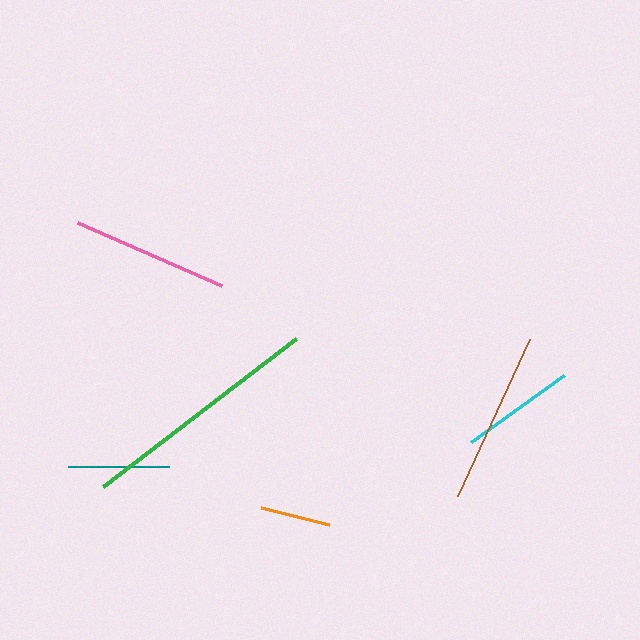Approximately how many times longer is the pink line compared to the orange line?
The pink line is approximately 2.2 times the length of the orange line.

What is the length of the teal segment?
The teal segment is approximately 102 pixels long.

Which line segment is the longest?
The green line is the longest at approximately 243 pixels.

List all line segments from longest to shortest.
From longest to shortest: green, brown, pink, cyan, teal, orange.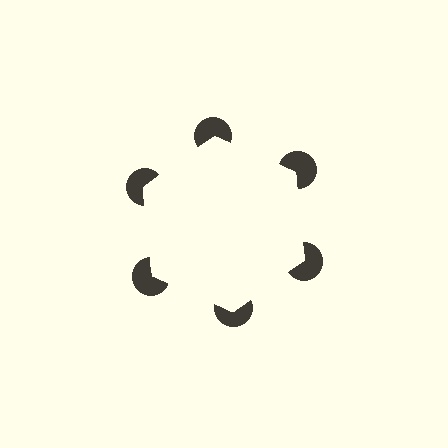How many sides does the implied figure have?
6 sides.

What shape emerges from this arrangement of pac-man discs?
An illusory hexagon — its edges are inferred from the aligned wedge cuts in the pac-man discs, not physically drawn.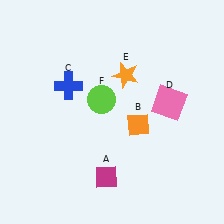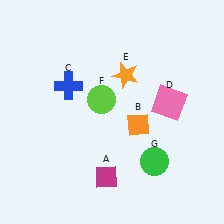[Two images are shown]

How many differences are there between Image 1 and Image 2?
There is 1 difference between the two images.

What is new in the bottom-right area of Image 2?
A green circle (G) was added in the bottom-right area of Image 2.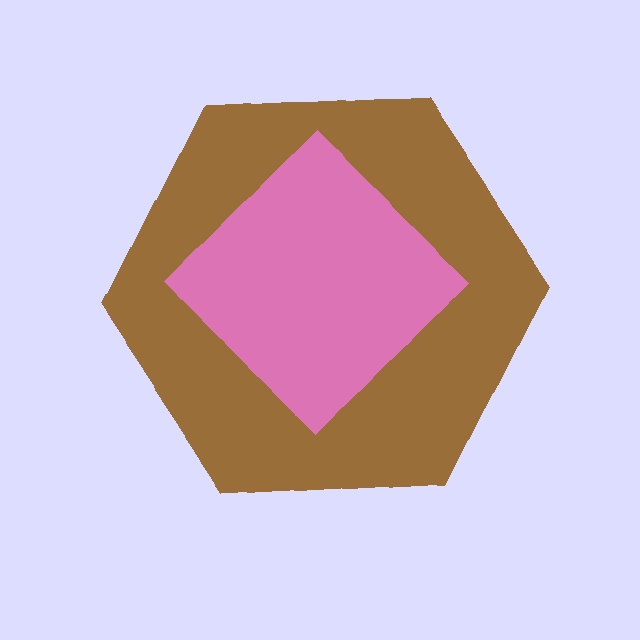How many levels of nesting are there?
2.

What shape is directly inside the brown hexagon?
The pink diamond.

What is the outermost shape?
The brown hexagon.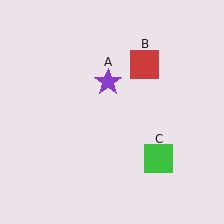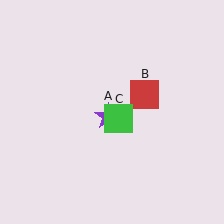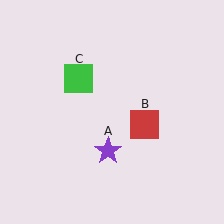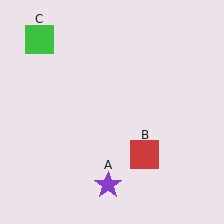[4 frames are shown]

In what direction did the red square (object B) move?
The red square (object B) moved down.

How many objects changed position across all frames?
3 objects changed position: purple star (object A), red square (object B), green square (object C).